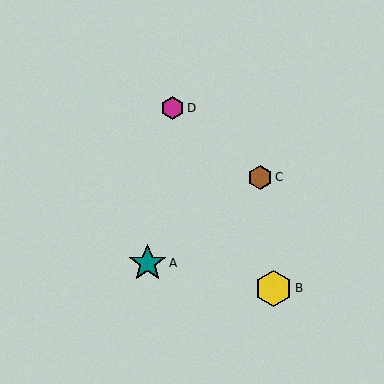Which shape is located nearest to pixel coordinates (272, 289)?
The yellow hexagon (labeled B) at (273, 288) is nearest to that location.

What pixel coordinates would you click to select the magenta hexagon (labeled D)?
Click at (172, 108) to select the magenta hexagon D.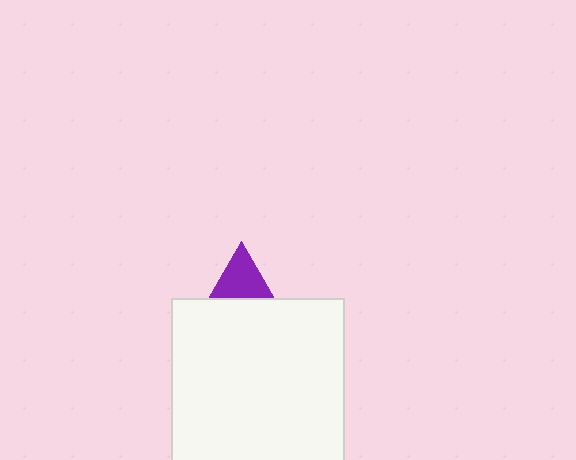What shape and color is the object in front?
The object in front is a white square.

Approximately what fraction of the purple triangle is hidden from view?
Roughly 55% of the purple triangle is hidden behind the white square.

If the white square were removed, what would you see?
You would see the complete purple triangle.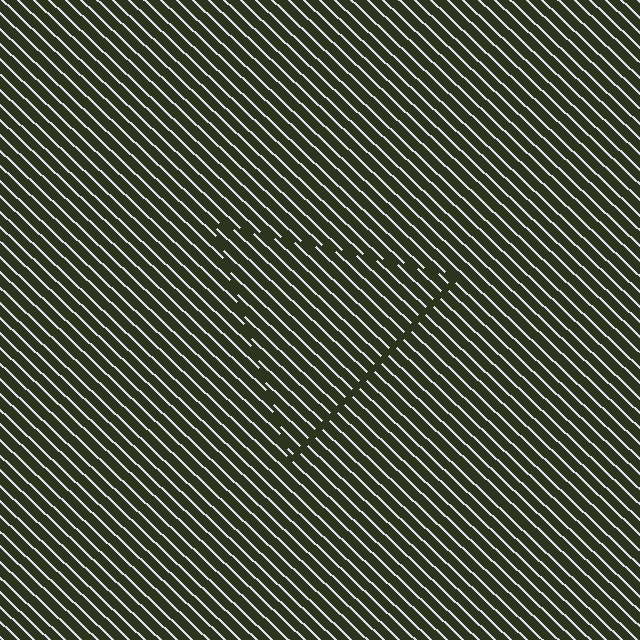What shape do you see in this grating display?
An illusory triangle. The interior of the shape contains the same grating, shifted by half a period — the contour is defined by the phase discontinuity where line-ends from the inner and outer gratings abut.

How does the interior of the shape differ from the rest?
The interior of the shape contains the same grating, shifted by half a period — the contour is defined by the phase discontinuity where line-ends from the inner and outer gratings abut.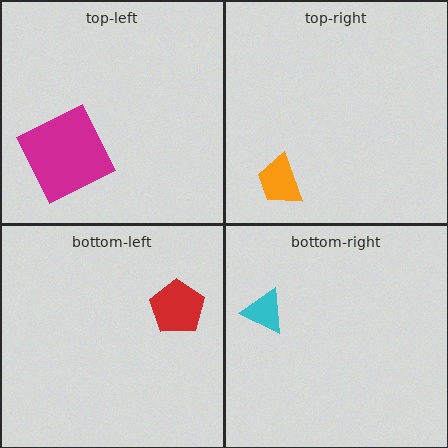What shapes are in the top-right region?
The orange trapezoid.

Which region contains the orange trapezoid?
The top-right region.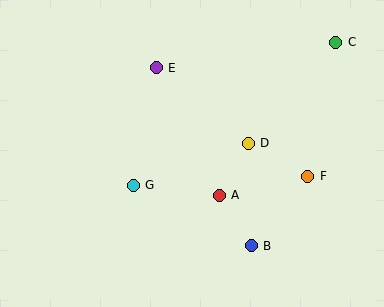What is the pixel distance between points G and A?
The distance between G and A is 86 pixels.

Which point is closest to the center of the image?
Point A at (219, 195) is closest to the center.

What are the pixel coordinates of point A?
Point A is at (219, 195).